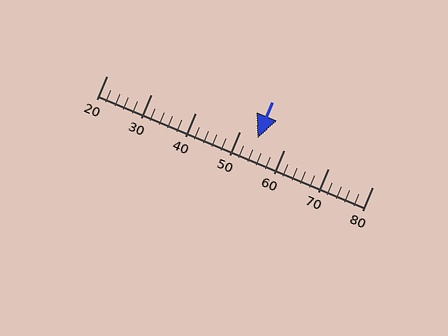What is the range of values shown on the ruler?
The ruler shows values from 20 to 80.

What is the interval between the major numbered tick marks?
The major tick marks are spaced 10 units apart.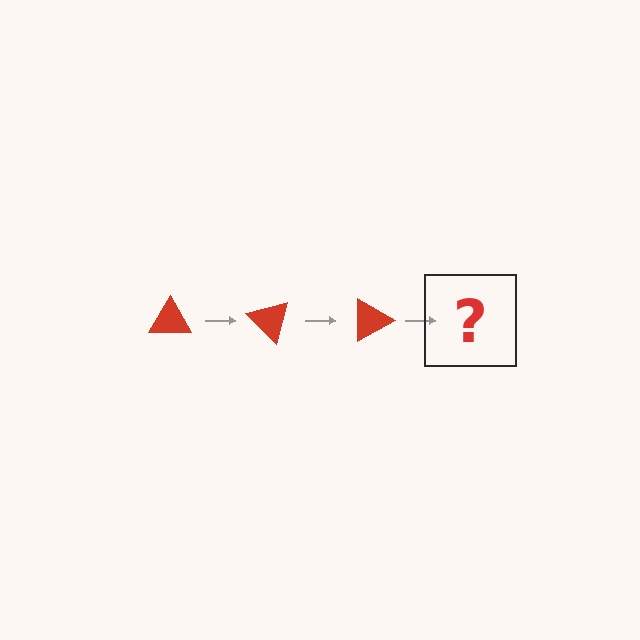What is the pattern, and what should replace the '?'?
The pattern is that the triangle rotates 45 degrees each step. The '?' should be a red triangle rotated 135 degrees.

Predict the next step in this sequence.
The next step is a red triangle rotated 135 degrees.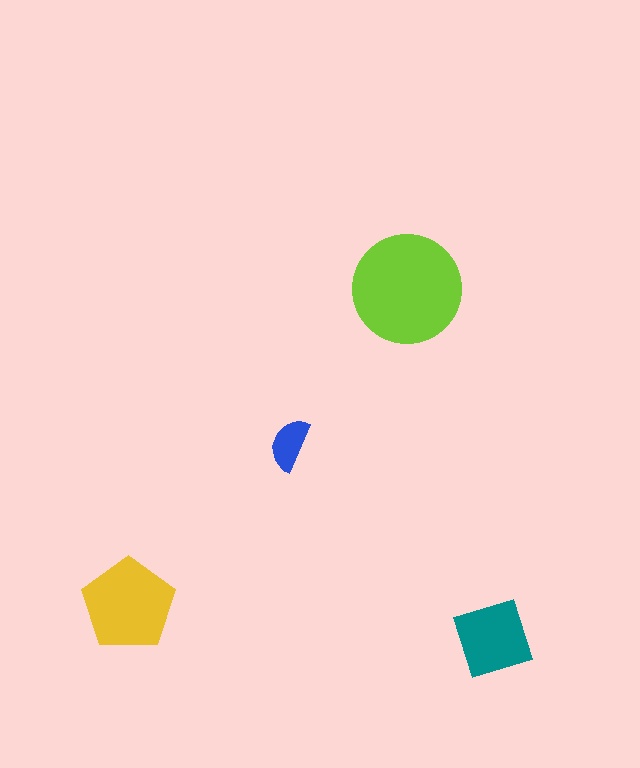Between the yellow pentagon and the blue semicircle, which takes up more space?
The yellow pentagon.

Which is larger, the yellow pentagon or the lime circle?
The lime circle.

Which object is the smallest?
The blue semicircle.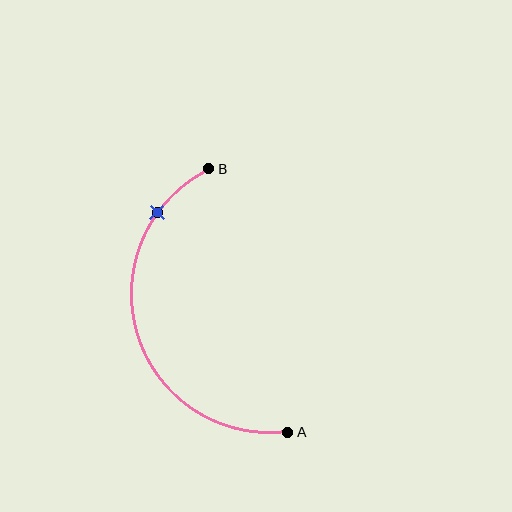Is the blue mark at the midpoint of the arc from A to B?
No. The blue mark lies on the arc but is closer to endpoint B. The arc midpoint would be at the point on the curve equidistant along the arc from both A and B.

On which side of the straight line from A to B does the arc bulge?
The arc bulges to the left of the straight line connecting A and B.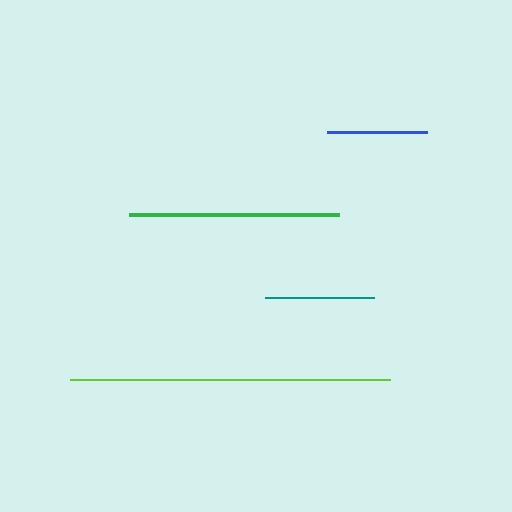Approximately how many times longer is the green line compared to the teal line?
The green line is approximately 1.9 times the length of the teal line.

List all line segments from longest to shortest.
From longest to shortest: lime, green, teal, blue.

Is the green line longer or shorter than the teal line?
The green line is longer than the teal line.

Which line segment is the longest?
The lime line is the longest at approximately 320 pixels.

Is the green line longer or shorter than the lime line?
The lime line is longer than the green line.